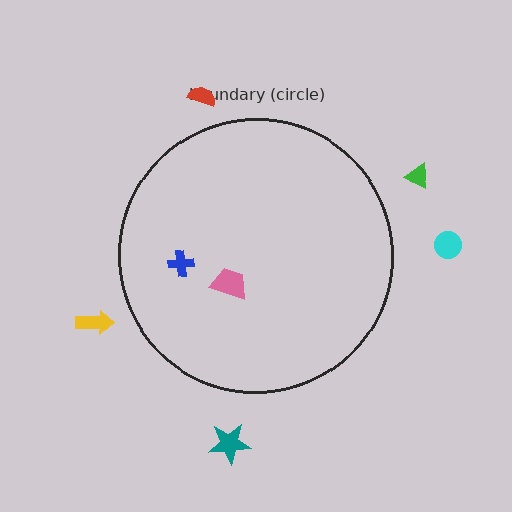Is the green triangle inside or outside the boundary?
Outside.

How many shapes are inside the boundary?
2 inside, 5 outside.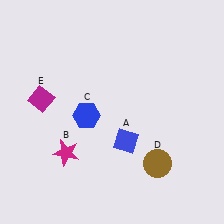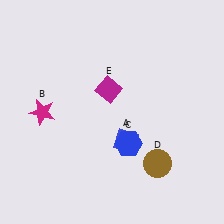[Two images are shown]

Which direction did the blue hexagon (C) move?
The blue hexagon (C) moved right.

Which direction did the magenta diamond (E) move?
The magenta diamond (E) moved right.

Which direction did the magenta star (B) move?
The magenta star (B) moved up.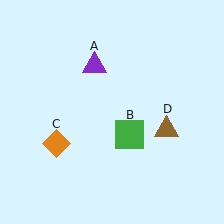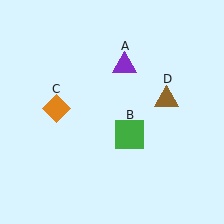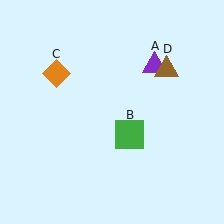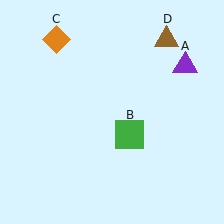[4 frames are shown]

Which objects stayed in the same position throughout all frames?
Green square (object B) remained stationary.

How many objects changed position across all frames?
3 objects changed position: purple triangle (object A), orange diamond (object C), brown triangle (object D).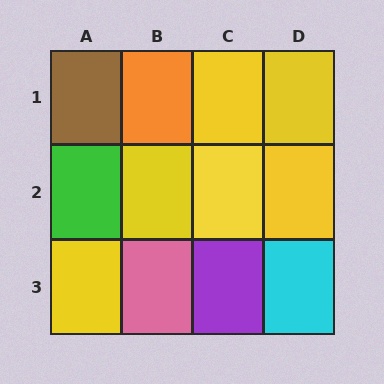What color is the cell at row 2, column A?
Green.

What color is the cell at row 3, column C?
Purple.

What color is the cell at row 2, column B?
Yellow.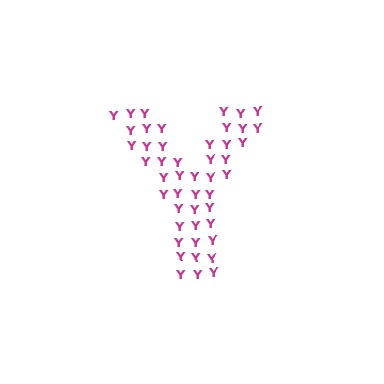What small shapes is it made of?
It is made of small letter Y's.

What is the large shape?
The large shape is the letter Y.